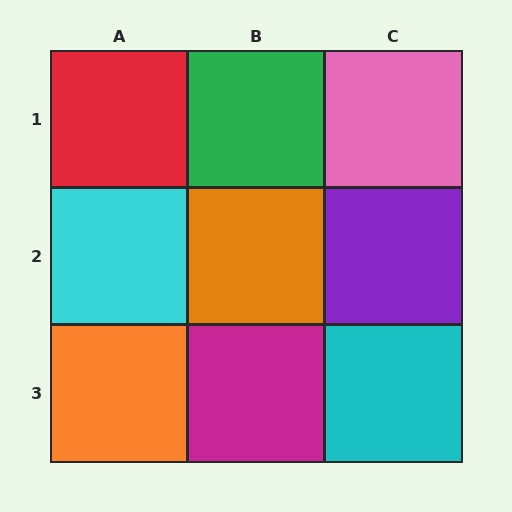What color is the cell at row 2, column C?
Purple.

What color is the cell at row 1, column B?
Green.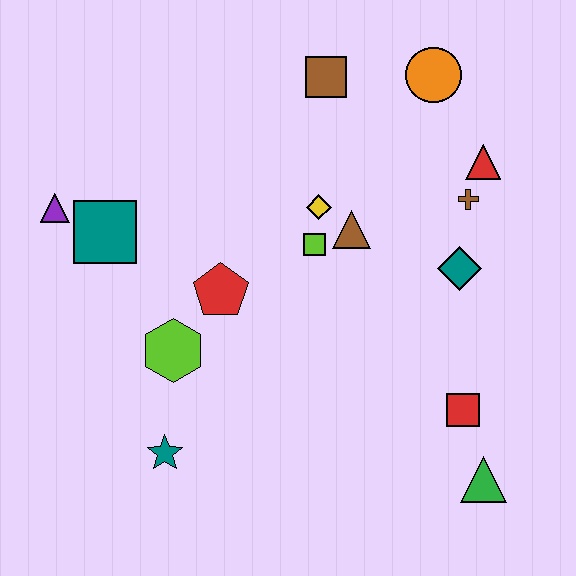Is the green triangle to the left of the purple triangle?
No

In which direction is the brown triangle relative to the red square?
The brown triangle is above the red square.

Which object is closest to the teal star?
The lime hexagon is closest to the teal star.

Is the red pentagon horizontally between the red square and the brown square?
No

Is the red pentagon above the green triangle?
Yes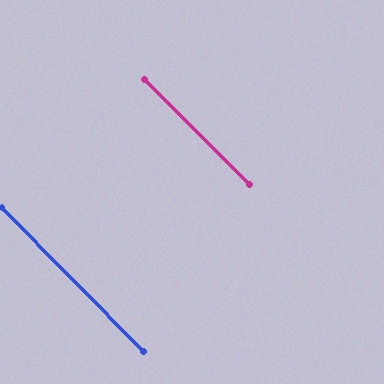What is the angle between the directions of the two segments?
Approximately 1 degree.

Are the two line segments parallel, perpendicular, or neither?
Parallel — their directions differ by only 0.6°.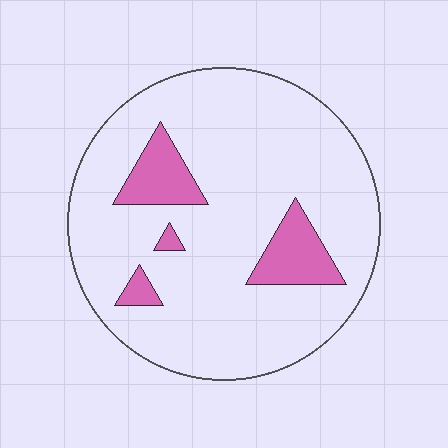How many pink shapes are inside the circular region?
4.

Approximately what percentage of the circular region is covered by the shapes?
Approximately 15%.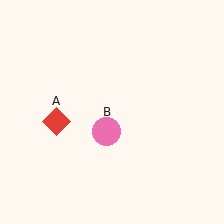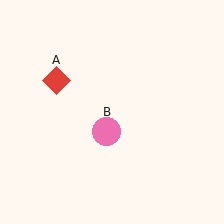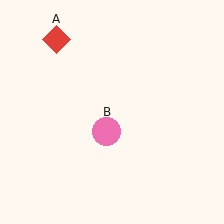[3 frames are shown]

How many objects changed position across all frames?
1 object changed position: red diamond (object A).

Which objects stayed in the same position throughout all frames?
Pink circle (object B) remained stationary.